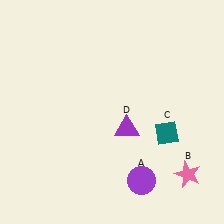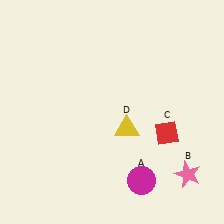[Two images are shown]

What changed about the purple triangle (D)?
In Image 1, D is purple. In Image 2, it changed to yellow.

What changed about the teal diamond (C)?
In Image 1, C is teal. In Image 2, it changed to red.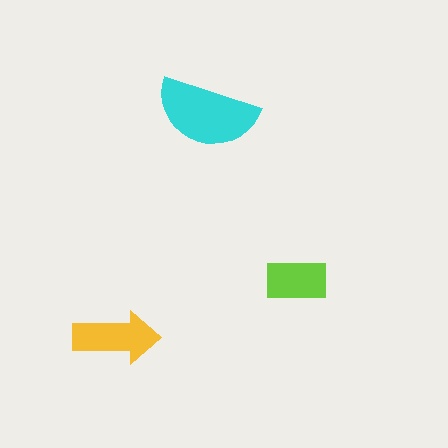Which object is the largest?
The cyan semicircle.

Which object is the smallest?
The lime rectangle.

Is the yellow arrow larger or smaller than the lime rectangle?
Larger.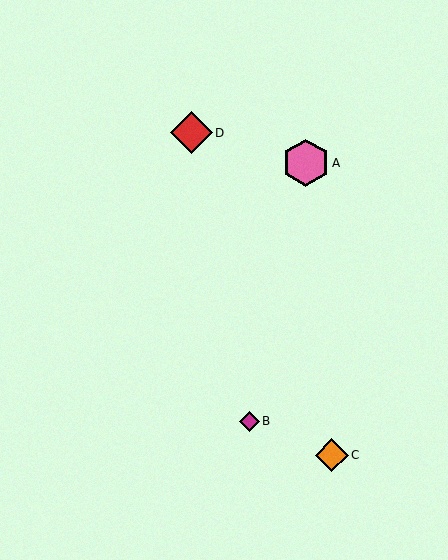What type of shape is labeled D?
Shape D is a red diamond.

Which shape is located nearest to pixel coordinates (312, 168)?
The pink hexagon (labeled A) at (306, 163) is nearest to that location.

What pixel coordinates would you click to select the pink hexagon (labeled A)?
Click at (306, 163) to select the pink hexagon A.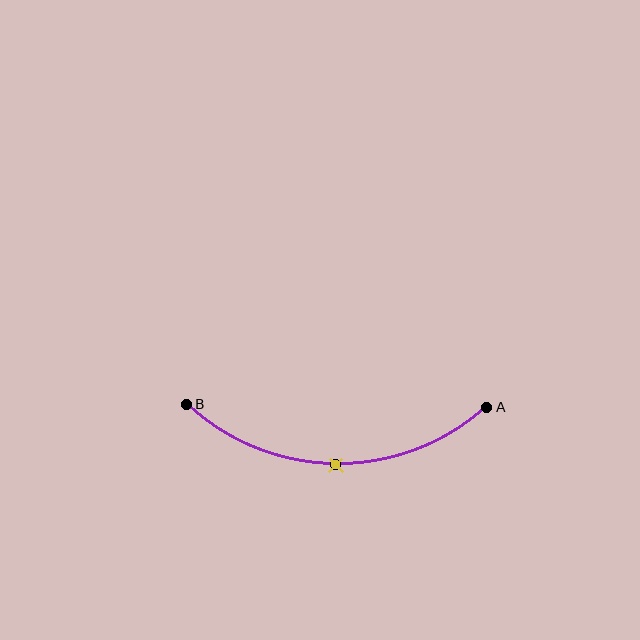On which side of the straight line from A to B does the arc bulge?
The arc bulges below the straight line connecting A and B.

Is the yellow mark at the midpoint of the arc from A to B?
Yes. The yellow mark lies on the arc at equal arc-length from both A and B — it is the arc midpoint.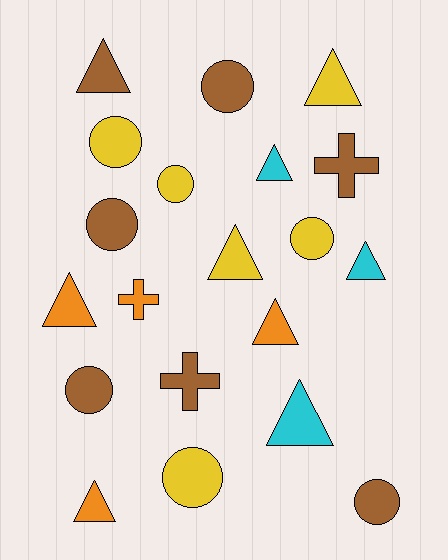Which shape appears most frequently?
Triangle, with 9 objects.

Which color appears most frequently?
Brown, with 7 objects.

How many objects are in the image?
There are 20 objects.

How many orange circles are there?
There are no orange circles.